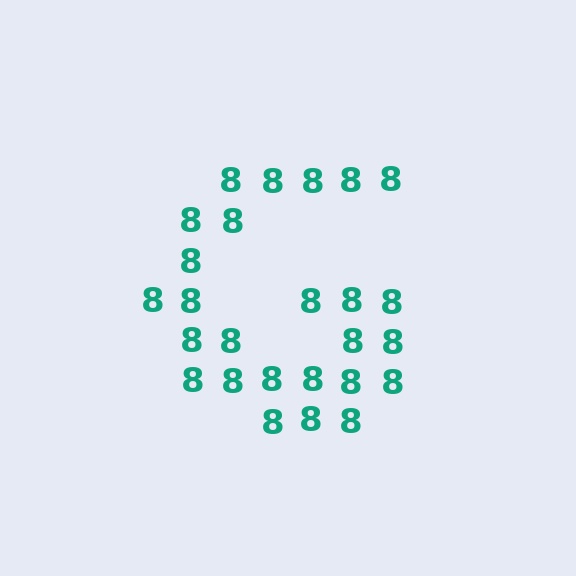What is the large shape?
The large shape is the letter G.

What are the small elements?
The small elements are digit 8's.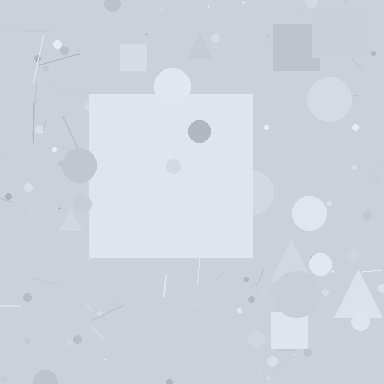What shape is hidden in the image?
A square is hidden in the image.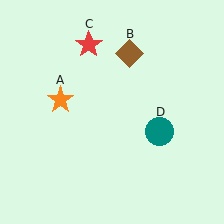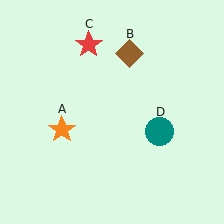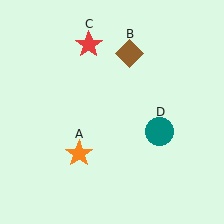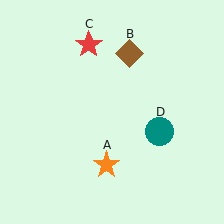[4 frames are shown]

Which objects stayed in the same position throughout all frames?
Brown diamond (object B) and red star (object C) and teal circle (object D) remained stationary.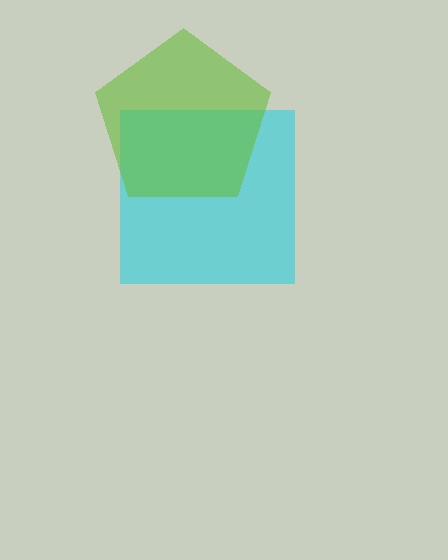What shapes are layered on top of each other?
The layered shapes are: a cyan square, a lime pentagon.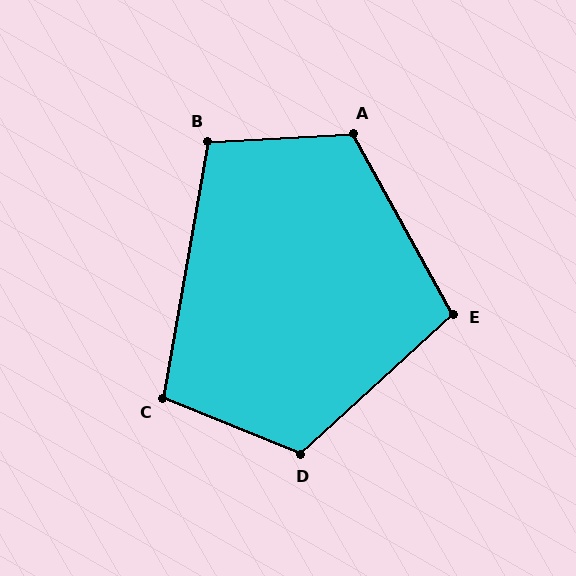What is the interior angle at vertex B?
Approximately 103 degrees (obtuse).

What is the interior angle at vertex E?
Approximately 104 degrees (obtuse).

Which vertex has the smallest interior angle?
C, at approximately 102 degrees.